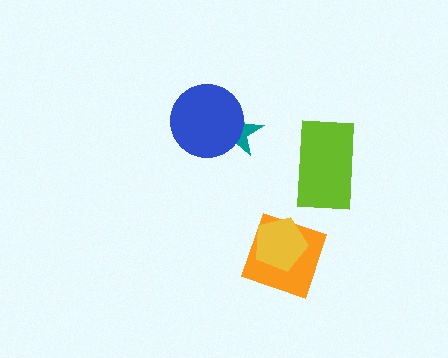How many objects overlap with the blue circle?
1 object overlaps with the blue circle.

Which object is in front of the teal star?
The blue circle is in front of the teal star.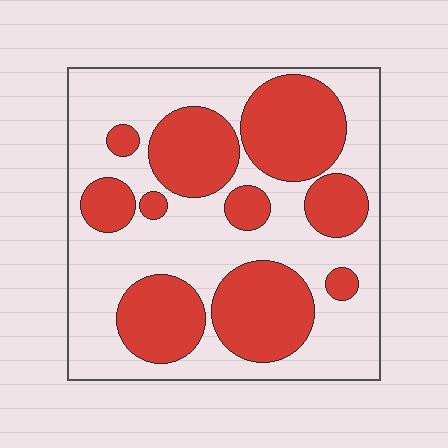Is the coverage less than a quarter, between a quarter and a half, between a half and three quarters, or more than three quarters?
Between a quarter and a half.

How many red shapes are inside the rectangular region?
10.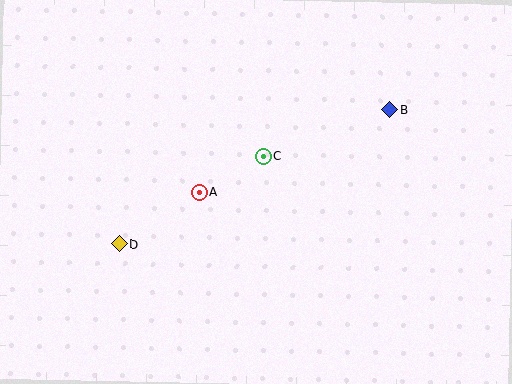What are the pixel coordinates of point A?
Point A is at (199, 192).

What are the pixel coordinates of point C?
Point C is at (263, 156).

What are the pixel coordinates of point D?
Point D is at (119, 244).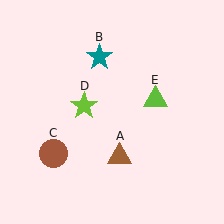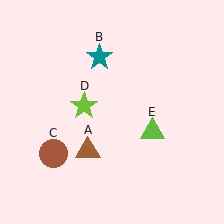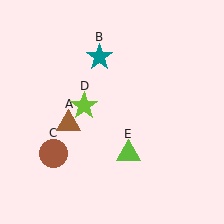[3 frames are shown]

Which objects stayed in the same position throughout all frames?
Teal star (object B) and brown circle (object C) and lime star (object D) remained stationary.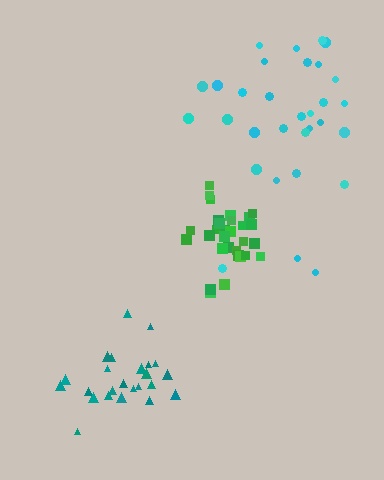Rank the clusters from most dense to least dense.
green, teal, cyan.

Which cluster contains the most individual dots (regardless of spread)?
Cyan (31).